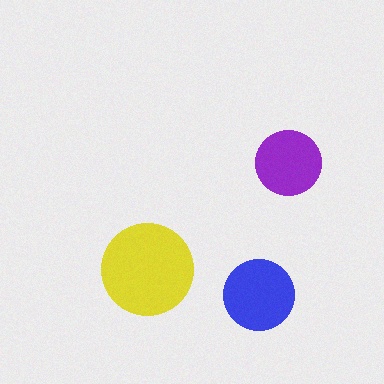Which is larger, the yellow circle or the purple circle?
The yellow one.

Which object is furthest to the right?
The purple circle is rightmost.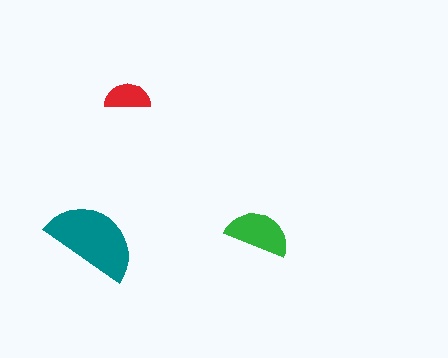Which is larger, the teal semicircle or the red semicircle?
The teal one.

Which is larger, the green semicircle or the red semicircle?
The green one.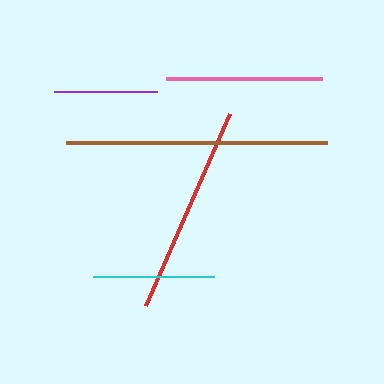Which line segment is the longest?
The brown line is the longest at approximately 261 pixels.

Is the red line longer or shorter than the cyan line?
The red line is longer than the cyan line.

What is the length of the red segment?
The red segment is approximately 210 pixels long.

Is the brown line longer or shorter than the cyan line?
The brown line is longer than the cyan line.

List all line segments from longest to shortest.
From longest to shortest: brown, red, pink, cyan, purple.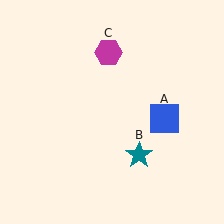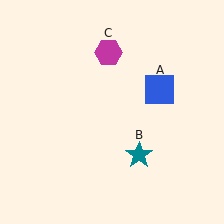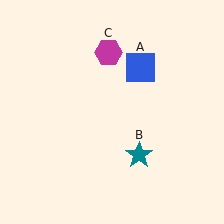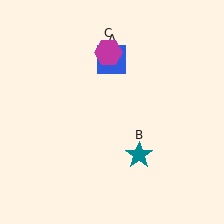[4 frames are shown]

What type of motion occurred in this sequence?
The blue square (object A) rotated counterclockwise around the center of the scene.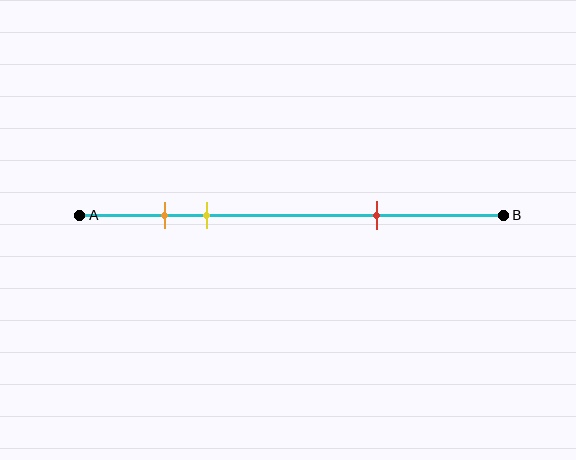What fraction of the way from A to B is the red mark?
The red mark is approximately 70% (0.7) of the way from A to B.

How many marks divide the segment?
There are 3 marks dividing the segment.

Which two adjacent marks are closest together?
The orange and yellow marks are the closest adjacent pair.